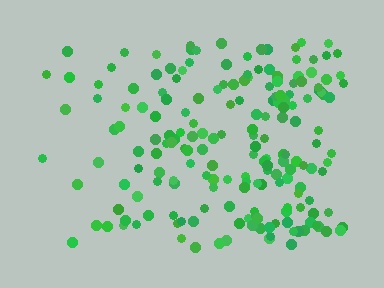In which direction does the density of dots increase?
From left to right, with the right side densest.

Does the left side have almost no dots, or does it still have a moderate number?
Still a moderate number, just noticeably fewer than the right.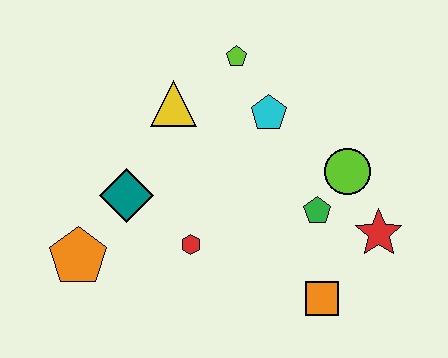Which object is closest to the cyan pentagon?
The lime pentagon is closest to the cyan pentagon.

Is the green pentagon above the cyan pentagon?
No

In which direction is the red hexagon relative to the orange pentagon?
The red hexagon is to the right of the orange pentagon.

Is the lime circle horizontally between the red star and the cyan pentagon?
Yes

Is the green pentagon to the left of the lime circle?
Yes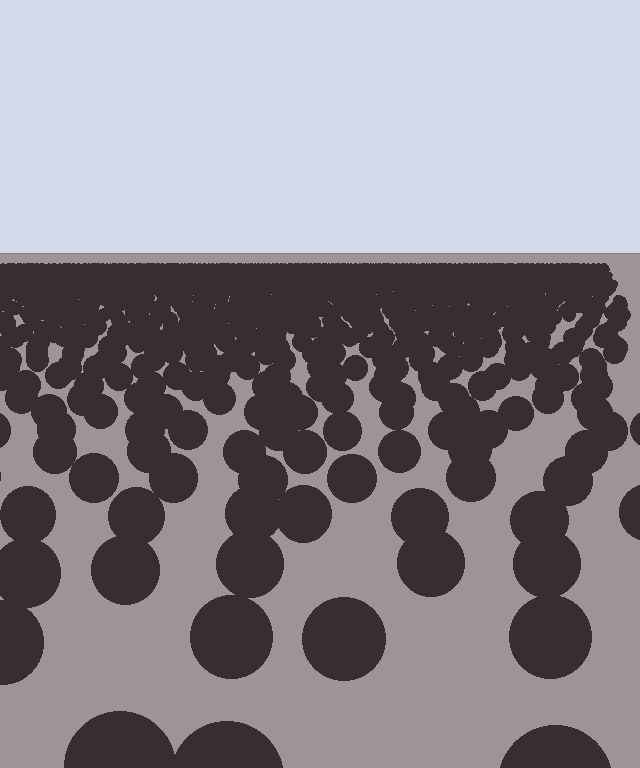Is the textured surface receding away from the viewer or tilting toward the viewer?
The surface is receding away from the viewer. Texture elements get smaller and denser toward the top.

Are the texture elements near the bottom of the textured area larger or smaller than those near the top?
Larger. Near the bottom, elements are closer to the viewer and appear at a bigger on-screen size.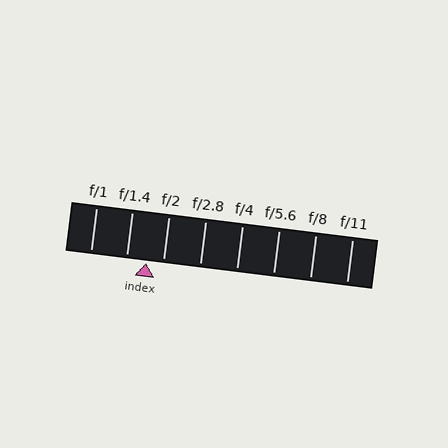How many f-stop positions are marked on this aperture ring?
There are 8 f-stop positions marked.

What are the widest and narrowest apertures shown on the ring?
The widest aperture shown is f/1 and the narrowest is f/11.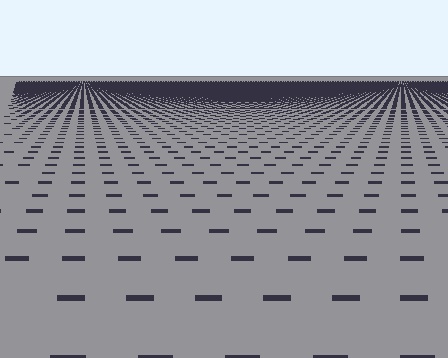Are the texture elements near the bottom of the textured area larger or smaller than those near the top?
Larger. Near the bottom, elements are closer to the viewer and appear at a bigger on-screen size.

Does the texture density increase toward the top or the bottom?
Density increases toward the top.